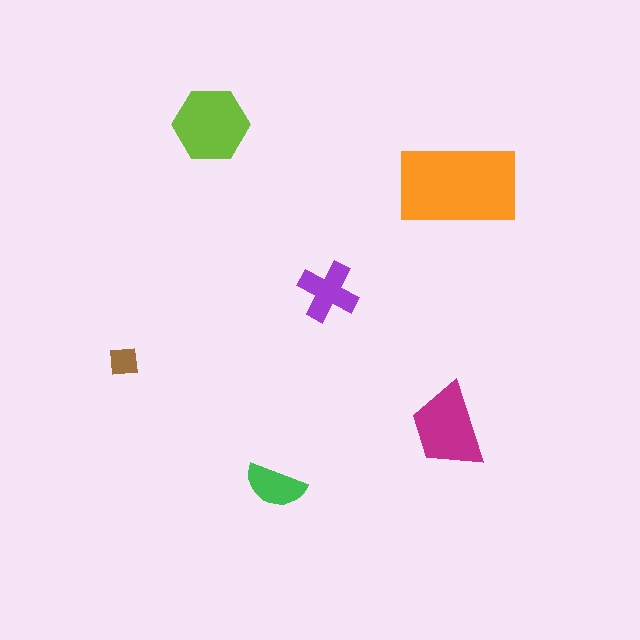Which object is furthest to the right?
The orange rectangle is rightmost.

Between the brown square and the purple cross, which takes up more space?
The purple cross.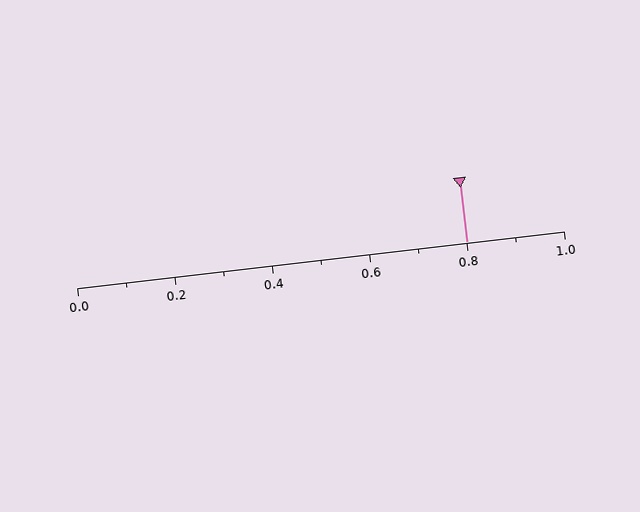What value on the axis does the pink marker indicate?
The marker indicates approximately 0.8.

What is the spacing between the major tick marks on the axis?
The major ticks are spaced 0.2 apart.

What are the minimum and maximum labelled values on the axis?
The axis runs from 0.0 to 1.0.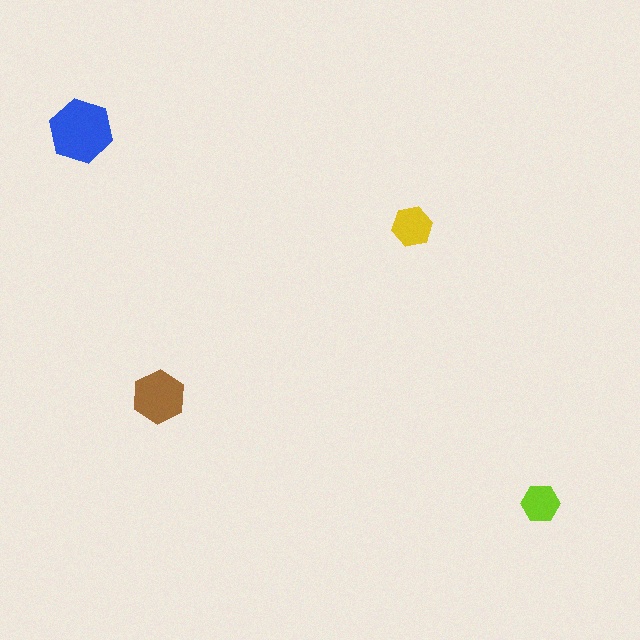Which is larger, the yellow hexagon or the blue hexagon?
The blue one.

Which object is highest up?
The blue hexagon is topmost.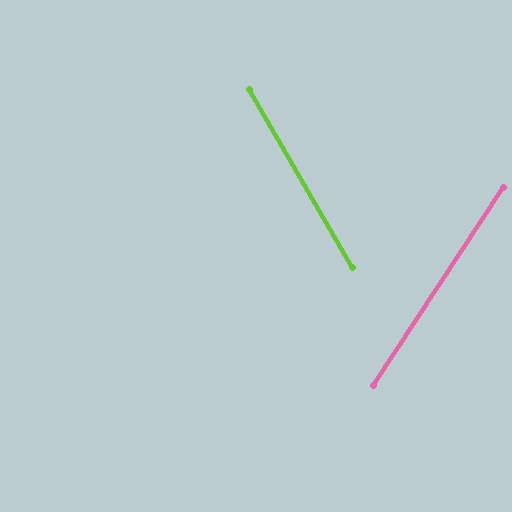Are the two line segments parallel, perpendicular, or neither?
Neither parallel nor perpendicular — they differ by about 63°.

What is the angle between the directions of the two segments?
Approximately 63 degrees.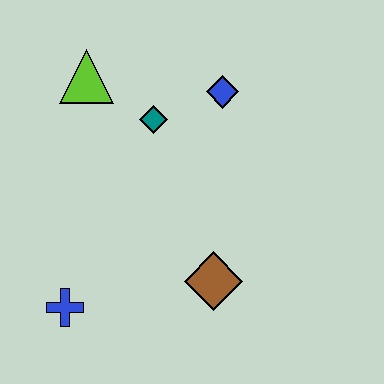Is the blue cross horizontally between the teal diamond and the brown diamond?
No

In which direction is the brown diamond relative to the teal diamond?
The brown diamond is below the teal diamond.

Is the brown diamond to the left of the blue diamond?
Yes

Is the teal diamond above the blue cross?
Yes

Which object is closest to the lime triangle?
The teal diamond is closest to the lime triangle.